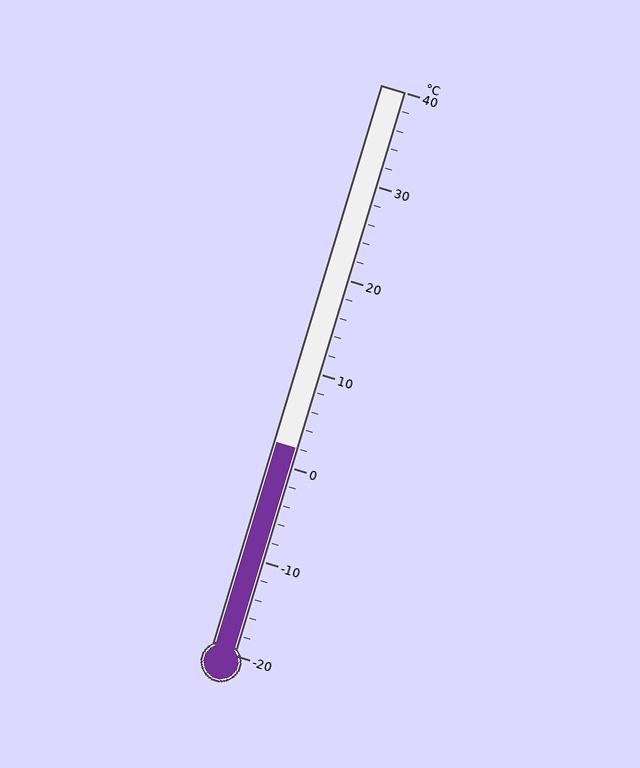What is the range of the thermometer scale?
The thermometer scale ranges from -20°C to 40°C.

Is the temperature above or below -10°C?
The temperature is above -10°C.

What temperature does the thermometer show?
The thermometer shows approximately 2°C.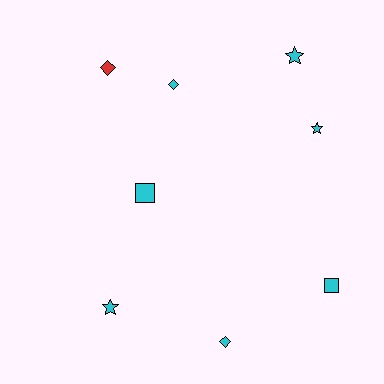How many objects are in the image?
There are 8 objects.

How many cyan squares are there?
There are 2 cyan squares.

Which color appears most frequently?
Cyan, with 7 objects.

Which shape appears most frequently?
Diamond, with 3 objects.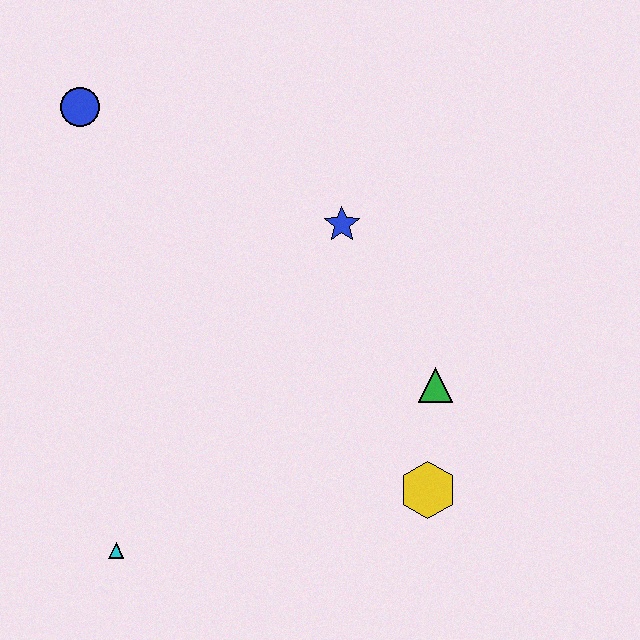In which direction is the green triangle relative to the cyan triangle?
The green triangle is to the right of the cyan triangle.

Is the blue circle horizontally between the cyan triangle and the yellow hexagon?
No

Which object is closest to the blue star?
The green triangle is closest to the blue star.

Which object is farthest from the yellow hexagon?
The blue circle is farthest from the yellow hexagon.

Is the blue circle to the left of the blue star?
Yes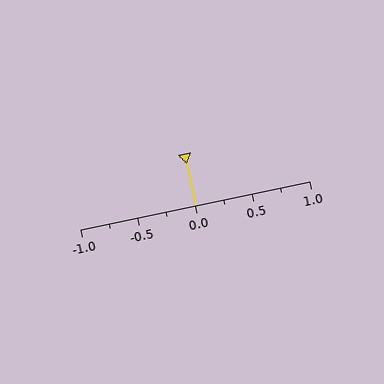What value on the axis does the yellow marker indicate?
The marker indicates approximately 0.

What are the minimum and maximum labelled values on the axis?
The axis runs from -1.0 to 1.0.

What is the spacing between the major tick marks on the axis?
The major ticks are spaced 0.5 apart.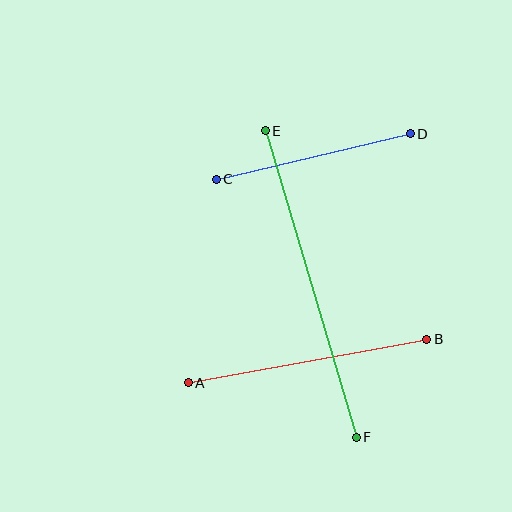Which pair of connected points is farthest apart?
Points E and F are farthest apart.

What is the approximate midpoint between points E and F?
The midpoint is at approximately (311, 284) pixels.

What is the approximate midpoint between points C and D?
The midpoint is at approximately (313, 157) pixels.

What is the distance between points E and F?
The distance is approximately 320 pixels.